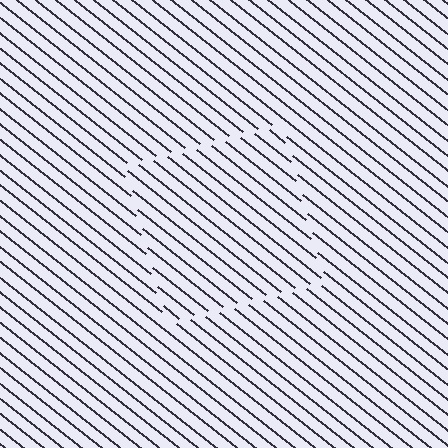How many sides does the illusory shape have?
4 sides — the line-ends trace a square.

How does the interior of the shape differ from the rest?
The interior of the shape contains the same grating, shifted by half a period — the contour is defined by the phase discontinuity where line-ends from the inner and outer gratings abut.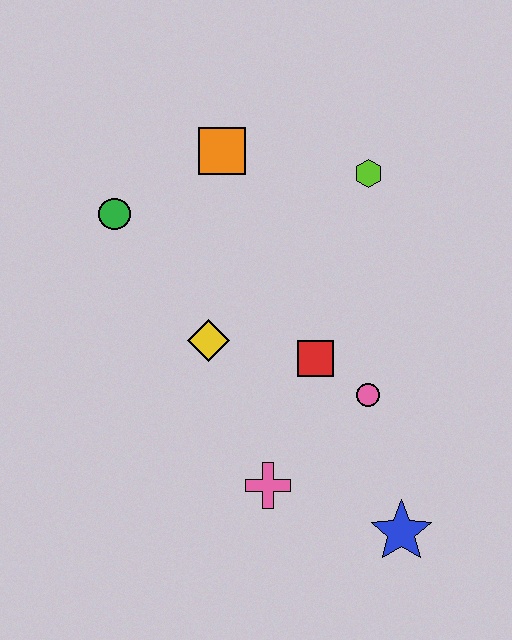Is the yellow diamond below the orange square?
Yes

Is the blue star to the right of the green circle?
Yes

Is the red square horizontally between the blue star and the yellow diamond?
Yes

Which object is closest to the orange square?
The green circle is closest to the orange square.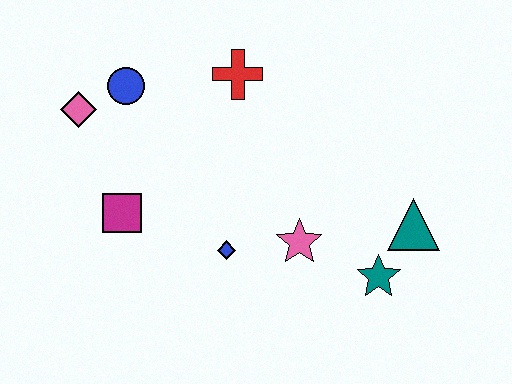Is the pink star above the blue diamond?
Yes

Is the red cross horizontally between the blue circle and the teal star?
Yes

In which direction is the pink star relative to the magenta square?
The pink star is to the right of the magenta square.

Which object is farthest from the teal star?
The pink diamond is farthest from the teal star.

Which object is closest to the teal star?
The teal triangle is closest to the teal star.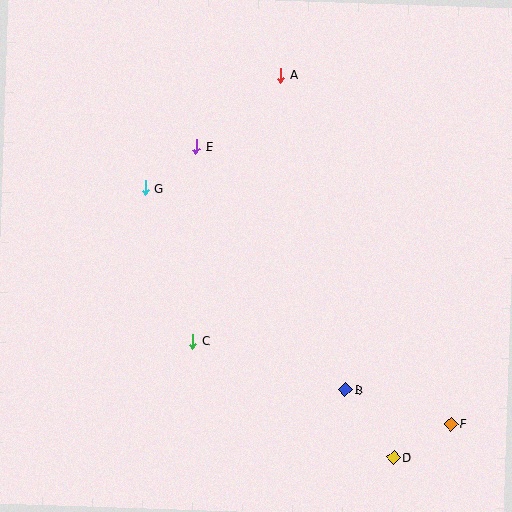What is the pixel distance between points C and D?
The distance between C and D is 232 pixels.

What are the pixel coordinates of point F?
Point F is at (451, 424).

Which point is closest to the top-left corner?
Point G is closest to the top-left corner.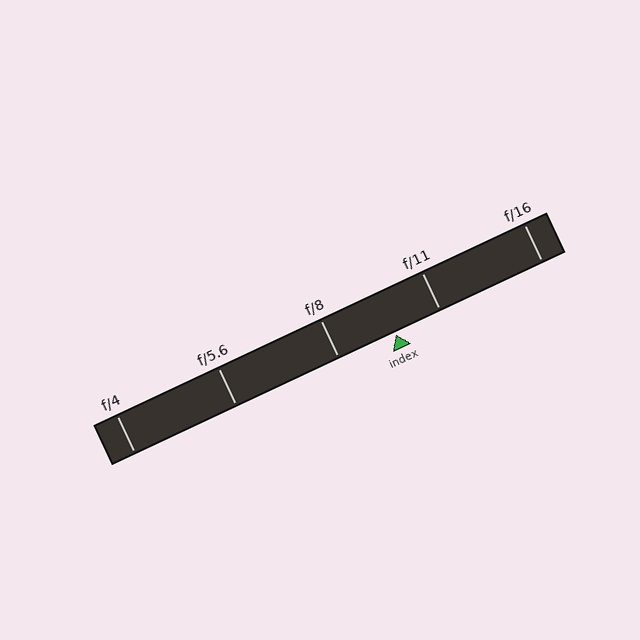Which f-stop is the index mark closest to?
The index mark is closest to f/11.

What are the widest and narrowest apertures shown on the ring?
The widest aperture shown is f/4 and the narrowest is f/16.